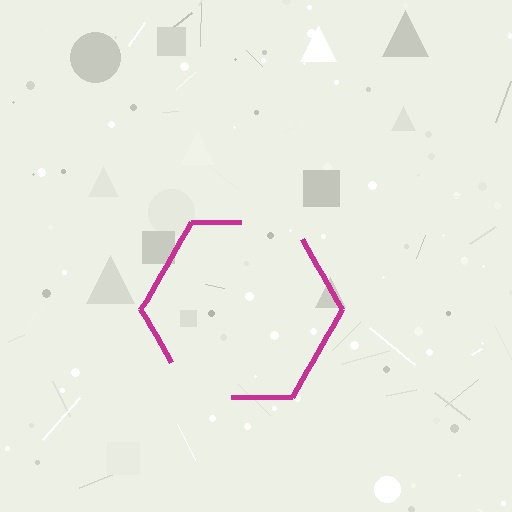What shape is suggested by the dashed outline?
The dashed outline suggests a hexagon.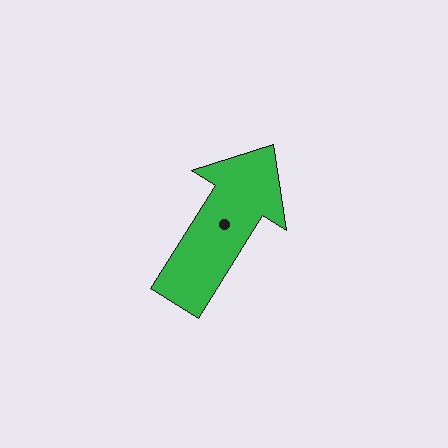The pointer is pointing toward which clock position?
Roughly 1 o'clock.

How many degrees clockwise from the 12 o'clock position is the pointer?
Approximately 32 degrees.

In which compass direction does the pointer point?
Northeast.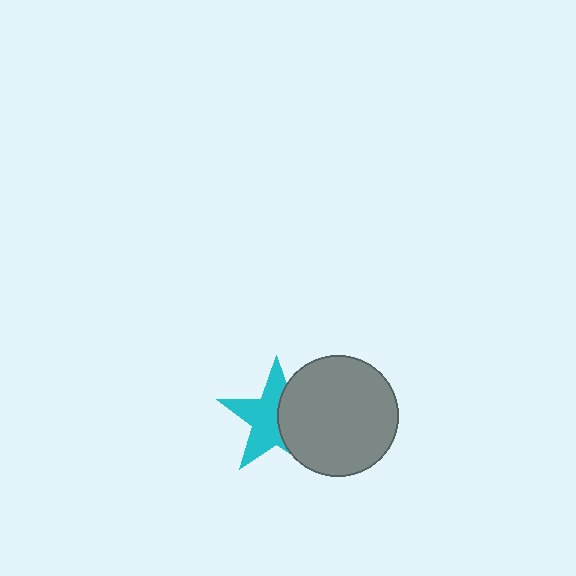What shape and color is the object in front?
The object in front is a gray circle.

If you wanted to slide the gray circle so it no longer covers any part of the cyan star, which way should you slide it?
Slide it right — that is the most direct way to separate the two shapes.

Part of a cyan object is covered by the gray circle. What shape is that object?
It is a star.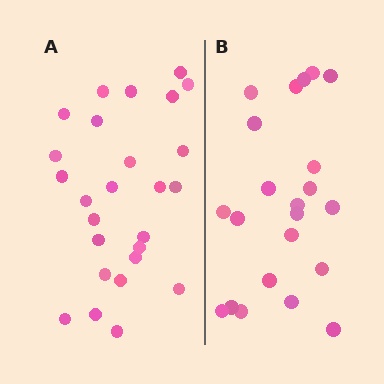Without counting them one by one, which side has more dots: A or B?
Region A (the left region) has more dots.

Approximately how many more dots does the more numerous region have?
Region A has about 4 more dots than region B.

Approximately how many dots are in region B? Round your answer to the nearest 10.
About 20 dots. (The exact count is 22, which rounds to 20.)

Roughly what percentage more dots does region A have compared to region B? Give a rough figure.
About 20% more.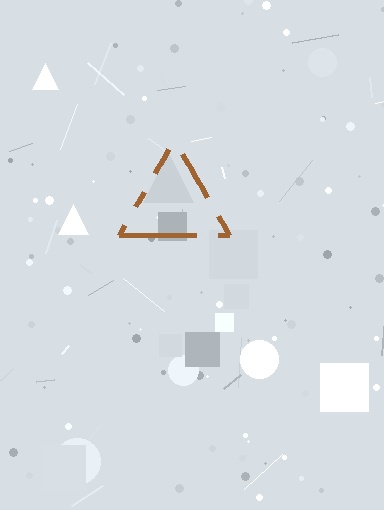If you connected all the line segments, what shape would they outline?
They would outline a triangle.